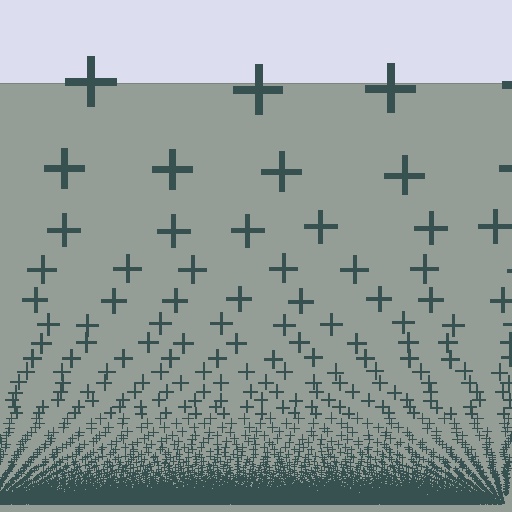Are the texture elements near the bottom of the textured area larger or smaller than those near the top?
Smaller. The gradient is inverted — elements near the bottom are smaller and denser.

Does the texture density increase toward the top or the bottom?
Density increases toward the bottom.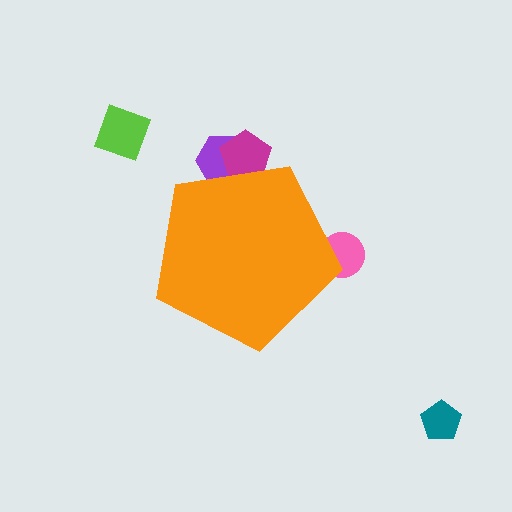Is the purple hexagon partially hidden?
Yes, the purple hexagon is partially hidden behind the orange pentagon.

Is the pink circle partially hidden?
Yes, the pink circle is partially hidden behind the orange pentagon.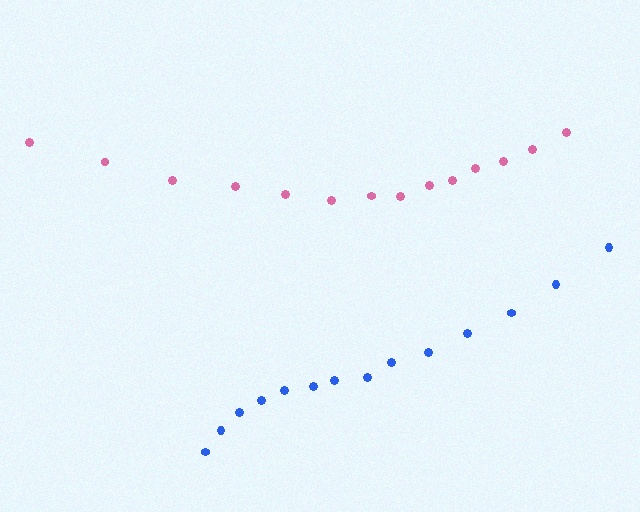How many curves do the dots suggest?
There are 2 distinct paths.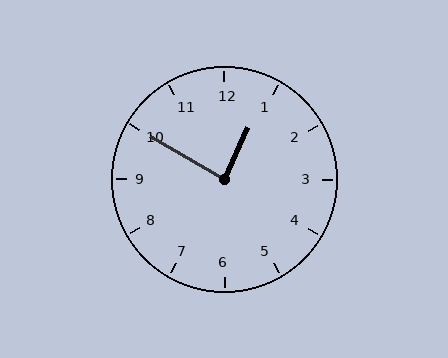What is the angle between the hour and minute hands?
Approximately 85 degrees.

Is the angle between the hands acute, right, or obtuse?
It is right.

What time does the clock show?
12:50.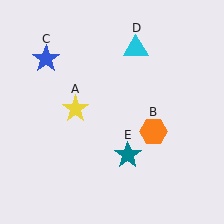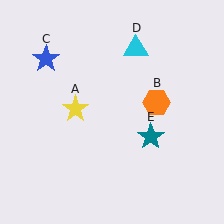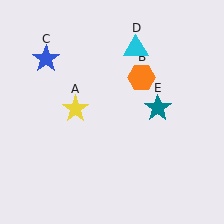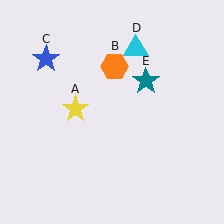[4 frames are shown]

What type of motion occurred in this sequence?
The orange hexagon (object B), teal star (object E) rotated counterclockwise around the center of the scene.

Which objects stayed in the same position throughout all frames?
Yellow star (object A) and blue star (object C) and cyan triangle (object D) remained stationary.